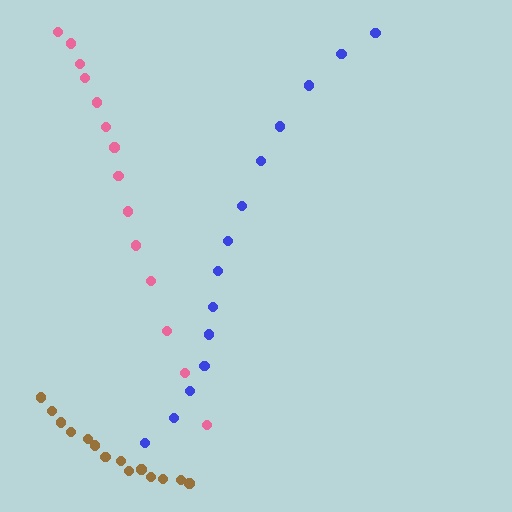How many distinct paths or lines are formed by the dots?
There are 3 distinct paths.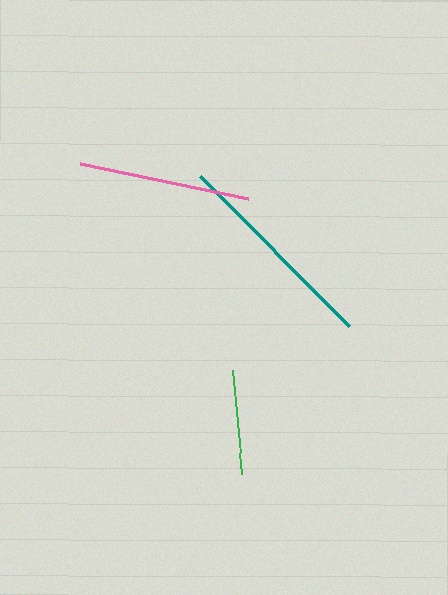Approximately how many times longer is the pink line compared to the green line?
The pink line is approximately 1.6 times the length of the green line.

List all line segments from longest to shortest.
From longest to shortest: teal, pink, green.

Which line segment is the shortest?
The green line is the shortest at approximately 104 pixels.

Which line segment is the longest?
The teal line is the longest at approximately 212 pixels.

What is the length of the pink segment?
The pink segment is approximately 172 pixels long.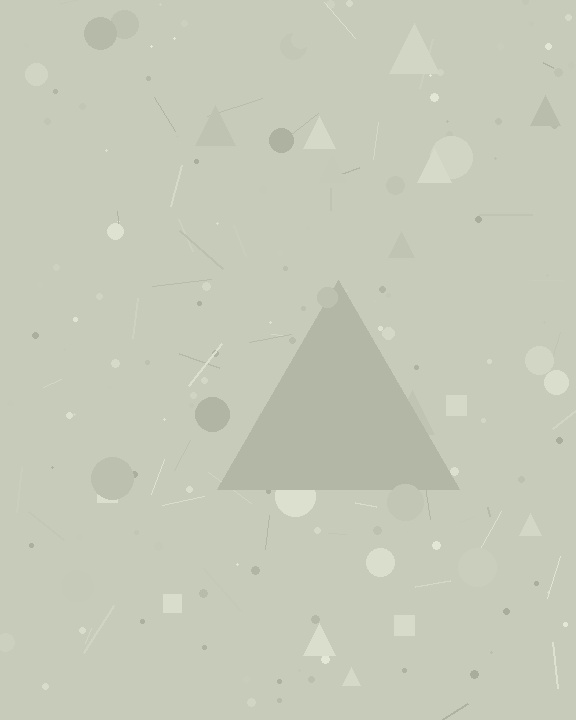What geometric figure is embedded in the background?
A triangle is embedded in the background.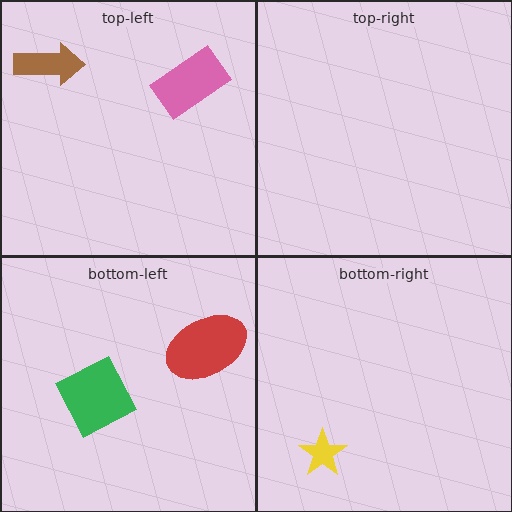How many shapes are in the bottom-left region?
2.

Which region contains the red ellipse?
The bottom-left region.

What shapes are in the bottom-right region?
The yellow star.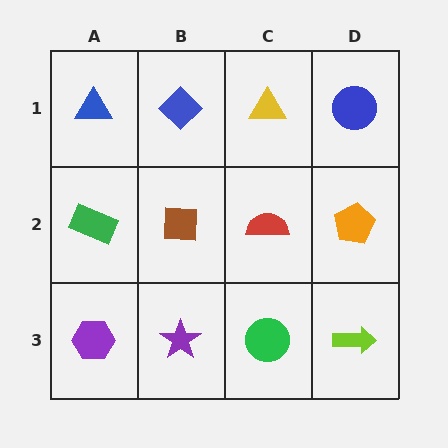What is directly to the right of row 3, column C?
A lime arrow.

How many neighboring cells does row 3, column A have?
2.